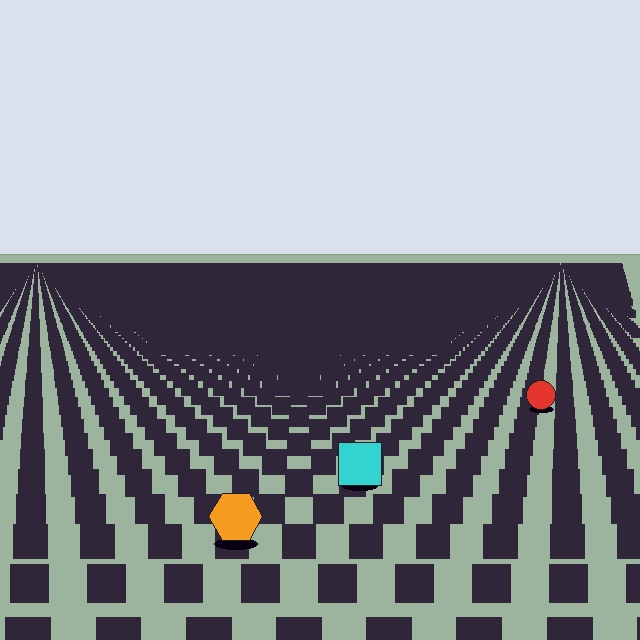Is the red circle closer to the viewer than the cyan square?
No. The cyan square is closer — you can tell from the texture gradient: the ground texture is coarser near it.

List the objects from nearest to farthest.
From nearest to farthest: the orange hexagon, the cyan square, the red circle.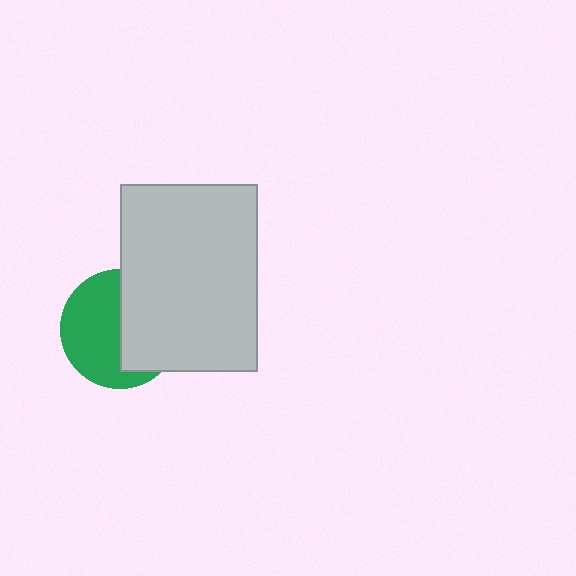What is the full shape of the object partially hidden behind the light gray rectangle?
The partially hidden object is a green circle.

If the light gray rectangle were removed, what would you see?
You would see the complete green circle.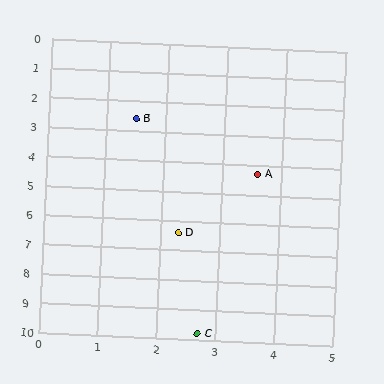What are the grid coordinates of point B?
Point B is at approximately (1.5, 2.6).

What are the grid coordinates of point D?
Point D is at approximately (2.3, 6.4).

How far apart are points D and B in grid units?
Points D and B are about 3.9 grid units apart.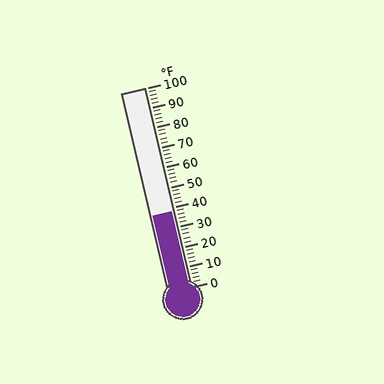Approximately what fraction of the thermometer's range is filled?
The thermometer is filled to approximately 40% of its range.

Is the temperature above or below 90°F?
The temperature is below 90°F.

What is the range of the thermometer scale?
The thermometer scale ranges from 0°F to 100°F.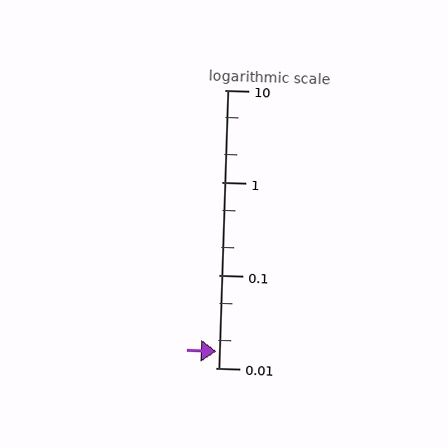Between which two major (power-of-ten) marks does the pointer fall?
The pointer is between 0.01 and 0.1.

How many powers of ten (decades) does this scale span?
The scale spans 3 decades, from 0.01 to 10.